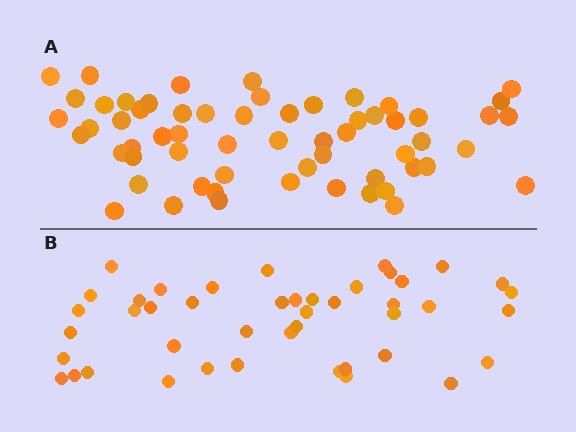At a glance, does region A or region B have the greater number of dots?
Region A (the top region) has more dots.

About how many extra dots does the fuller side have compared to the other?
Region A has approximately 15 more dots than region B.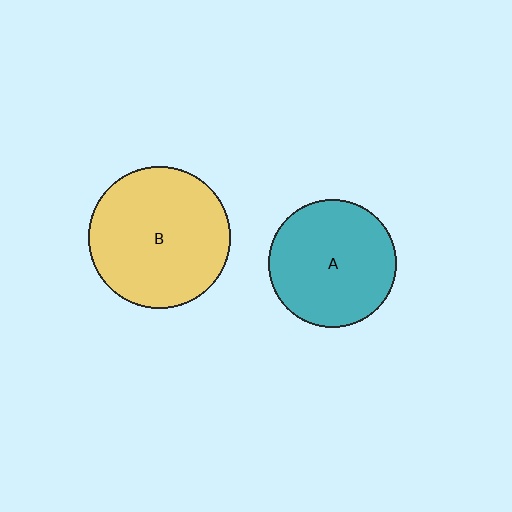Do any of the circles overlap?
No, none of the circles overlap.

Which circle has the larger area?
Circle B (yellow).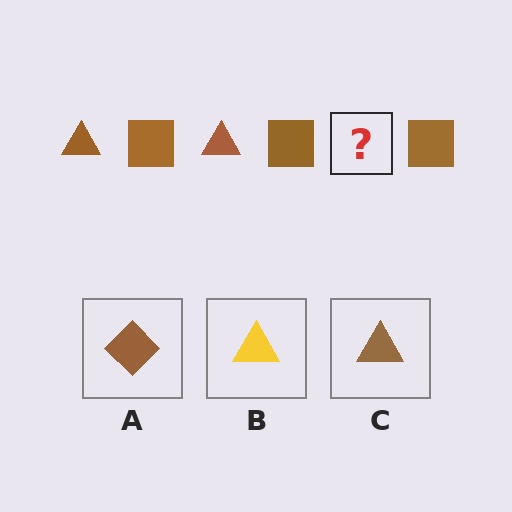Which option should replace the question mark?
Option C.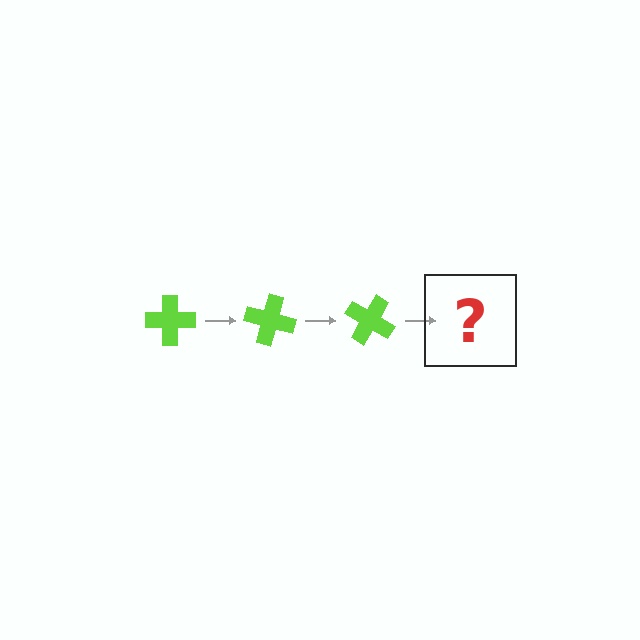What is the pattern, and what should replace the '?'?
The pattern is that the cross rotates 15 degrees each step. The '?' should be a lime cross rotated 45 degrees.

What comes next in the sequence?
The next element should be a lime cross rotated 45 degrees.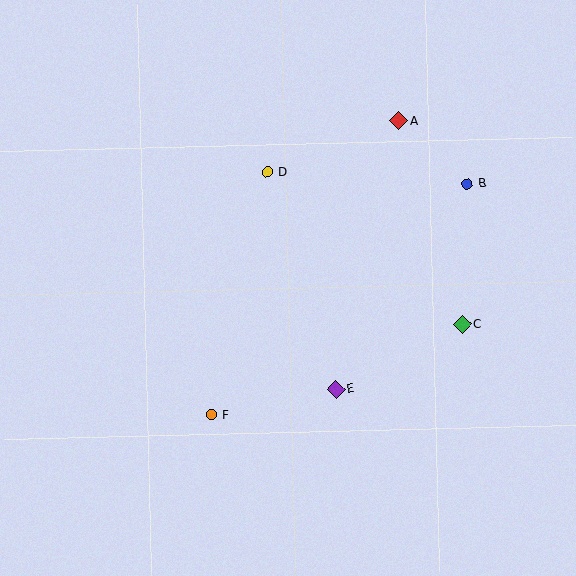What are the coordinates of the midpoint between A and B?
The midpoint between A and B is at (433, 152).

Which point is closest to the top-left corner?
Point D is closest to the top-left corner.